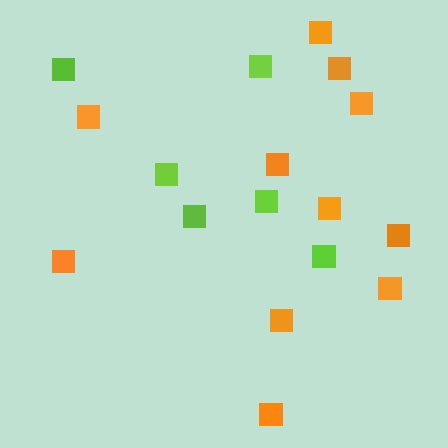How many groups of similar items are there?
There are 2 groups: one group of lime squares (6) and one group of orange squares (11).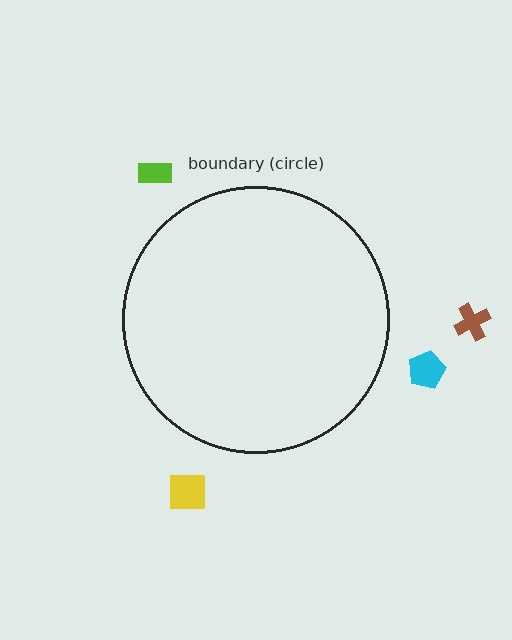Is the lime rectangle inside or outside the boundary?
Outside.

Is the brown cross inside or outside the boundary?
Outside.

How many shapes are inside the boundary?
0 inside, 4 outside.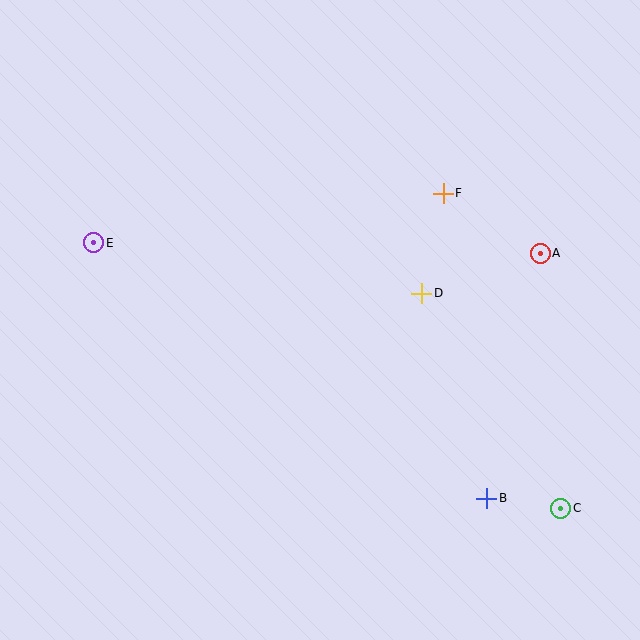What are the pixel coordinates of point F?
Point F is at (443, 193).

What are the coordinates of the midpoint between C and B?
The midpoint between C and B is at (524, 503).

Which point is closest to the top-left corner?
Point E is closest to the top-left corner.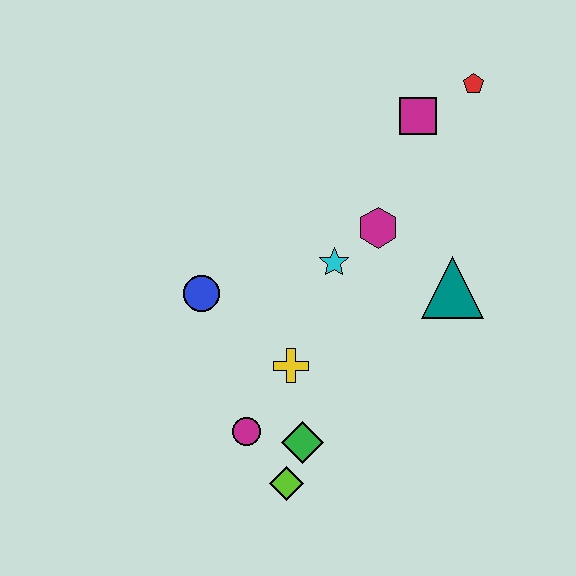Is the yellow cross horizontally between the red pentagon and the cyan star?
No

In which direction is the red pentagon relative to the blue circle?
The red pentagon is to the right of the blue circle.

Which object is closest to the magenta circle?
The green diamond is closest to the magenta circle.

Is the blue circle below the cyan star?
Yes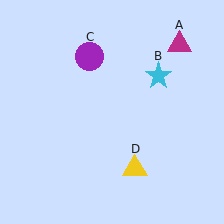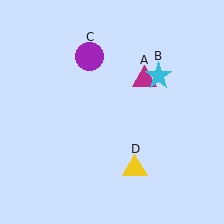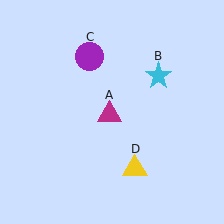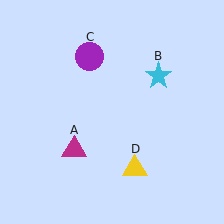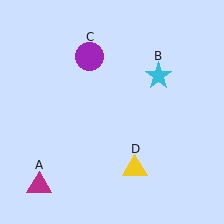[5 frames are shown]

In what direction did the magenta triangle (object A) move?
The magenta triangle (object A) moved down and to the left.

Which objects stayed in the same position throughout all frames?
Cyan star (object B) and purple circle (object C) and yellow triangle (object D) remained stationary.